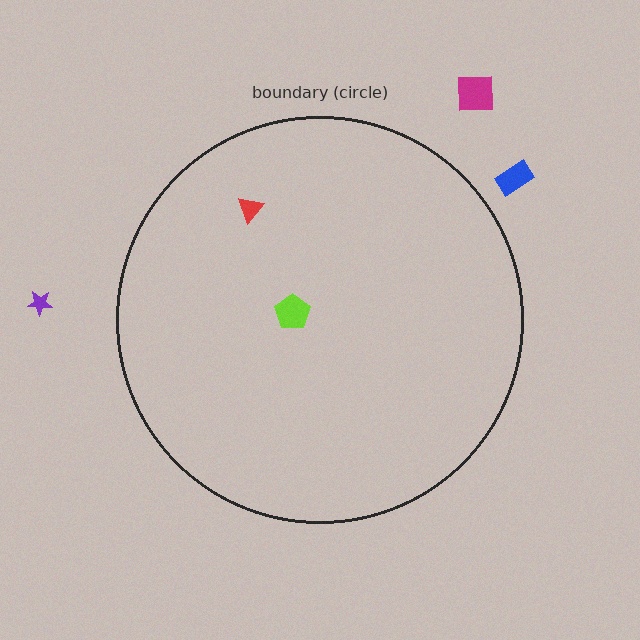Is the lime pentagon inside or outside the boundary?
Inside.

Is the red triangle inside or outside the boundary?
Inside.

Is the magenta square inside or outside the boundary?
Outside.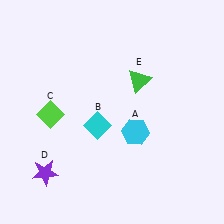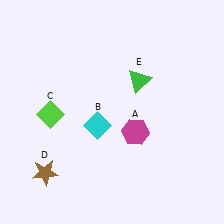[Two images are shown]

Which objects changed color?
A changed from cyan to magenta. D changed from purple to brown.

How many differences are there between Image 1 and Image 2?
There are 2 differences between the two images.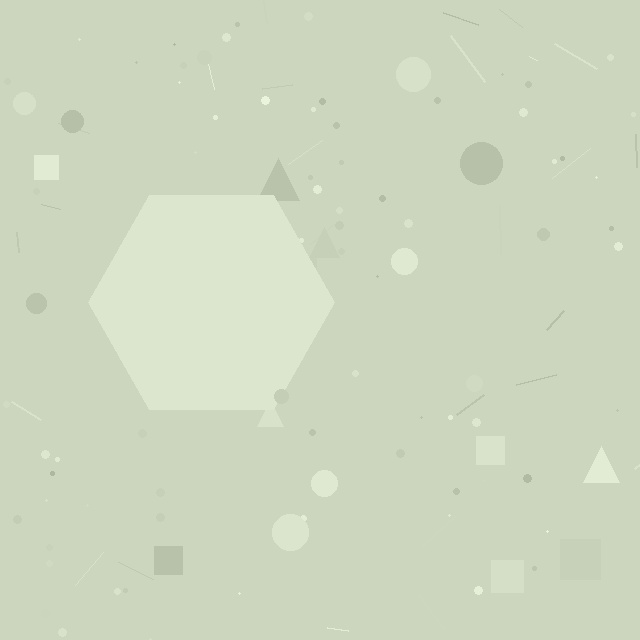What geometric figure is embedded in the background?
A hexagon is embedded in the background.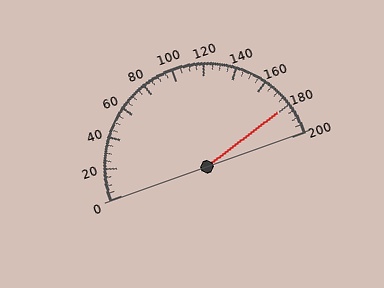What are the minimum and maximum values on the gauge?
The gauge ranges from 0 to 200.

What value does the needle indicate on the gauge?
The needle indicates approximately 180.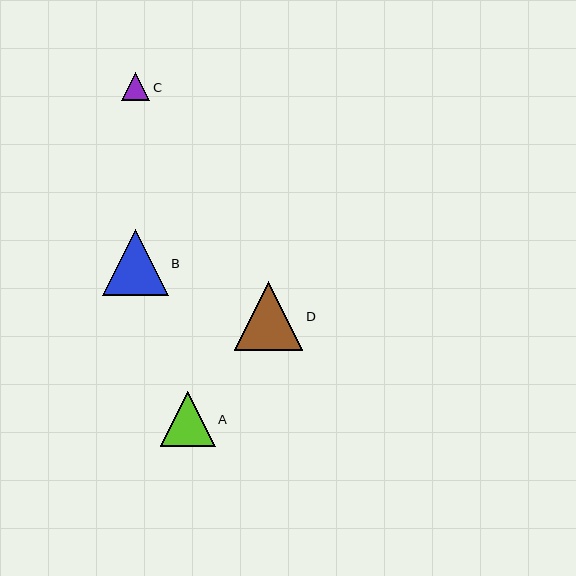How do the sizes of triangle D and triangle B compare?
Triangle D and triangle B are approximately the same size.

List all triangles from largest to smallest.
From largest to smallest: D, B, A, C.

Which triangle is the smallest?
Triangle C is the smallest with a size of approximately 28 pixels.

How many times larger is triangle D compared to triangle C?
Triangle D is approximately 2.4 times the size of triangle C.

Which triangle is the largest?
Triangle D is the largest with a size of approximately 68 pixels.